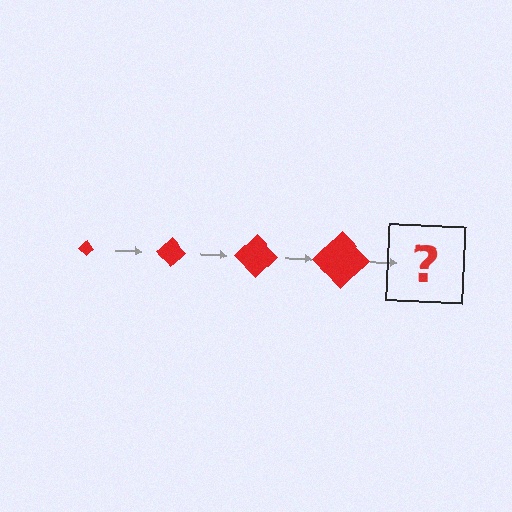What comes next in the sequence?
The next element should be a red diamond, larger than the previous one.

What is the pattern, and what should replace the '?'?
The pattern is that the diamond gets progressively larger each step. The '?' should be a red diamond, larger than the previous one.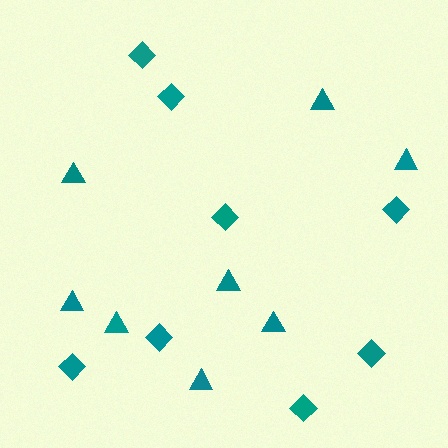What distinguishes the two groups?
There are 2 groups: one group of triangles (8) and one group of diamonds (8).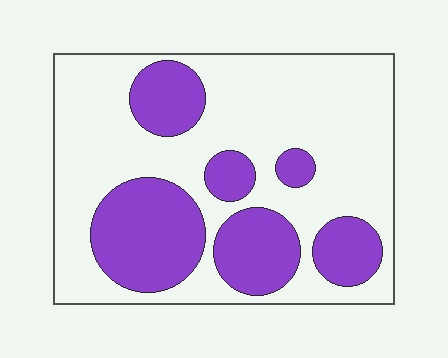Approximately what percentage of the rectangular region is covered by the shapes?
Approximately 35%.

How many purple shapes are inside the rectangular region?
6.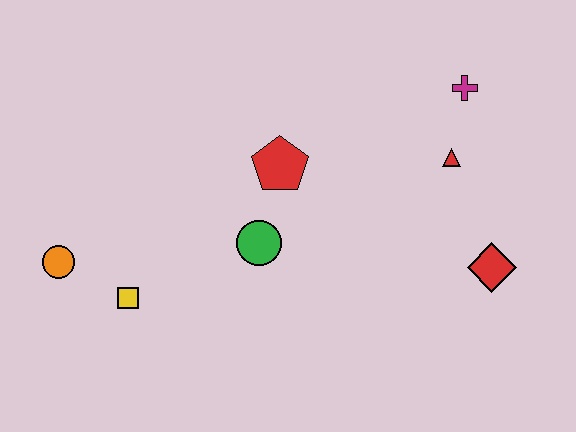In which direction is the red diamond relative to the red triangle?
The red diamond is below the red triangle.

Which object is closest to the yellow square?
The orange circle is closest to the yellow square.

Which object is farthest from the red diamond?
The orange circle is farthest from the red diamond.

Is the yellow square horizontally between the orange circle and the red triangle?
Yes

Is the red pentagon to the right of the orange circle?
Yes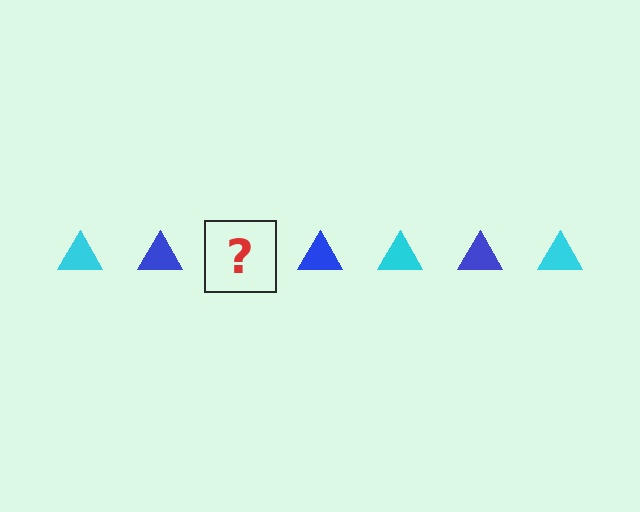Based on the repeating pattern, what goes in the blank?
The blank should be a cyan triangle.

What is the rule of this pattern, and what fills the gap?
The rule is that the pattern cycles through cyan, blue triangles. The gap should be filled with a cyan triangle.